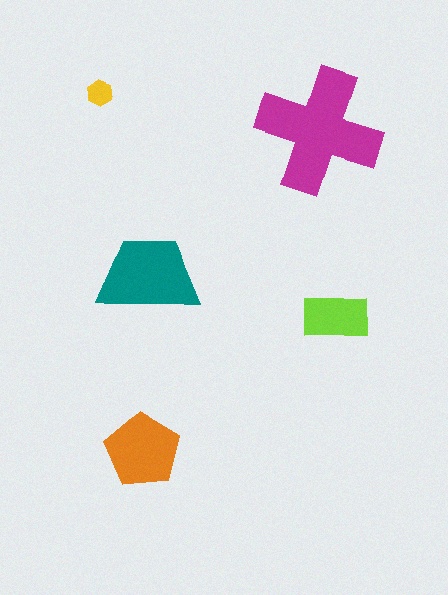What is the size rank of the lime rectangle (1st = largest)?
4th.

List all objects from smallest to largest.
The yellow hexagon, the lime rectangle, the orange pentagon, the teal trapezoid, the magenta cross.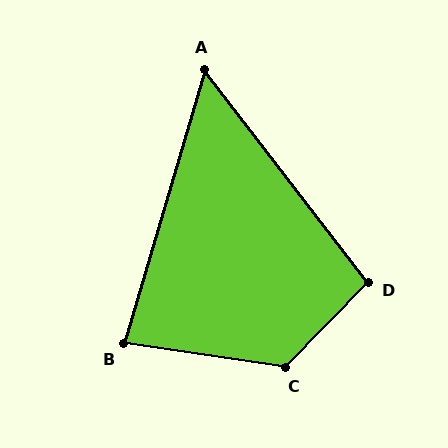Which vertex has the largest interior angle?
C, at approximately 126 degrees.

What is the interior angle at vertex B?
Approximately 82 degrees (acute).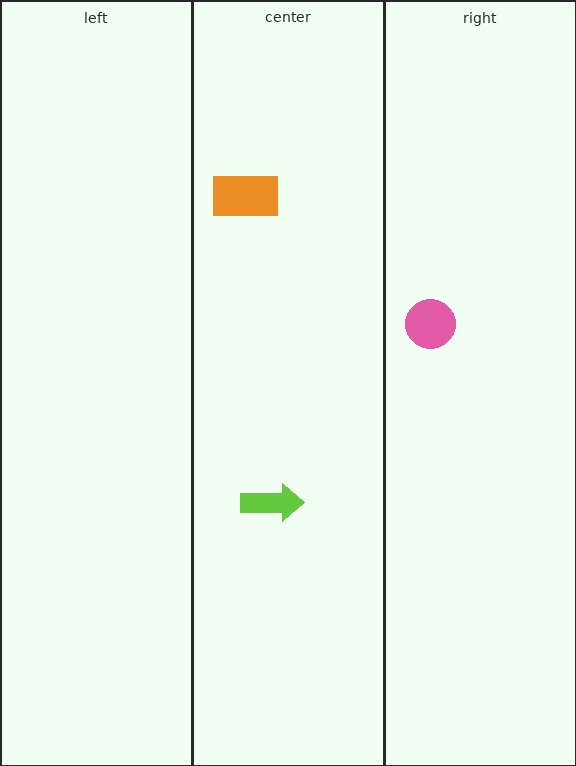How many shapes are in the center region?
2.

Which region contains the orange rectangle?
The center region.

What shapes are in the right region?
The pink circle.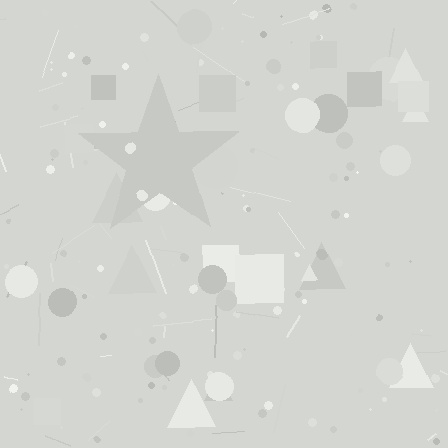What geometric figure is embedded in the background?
A star is embedded in the background.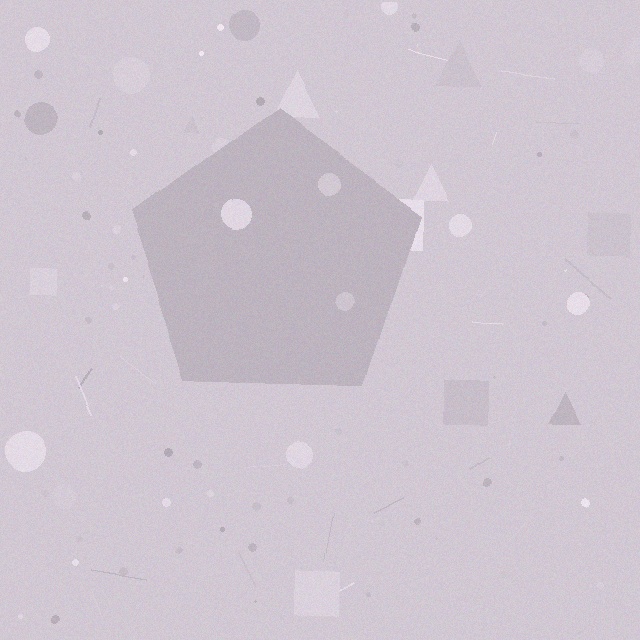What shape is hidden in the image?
A pentagon is hidden in the image.